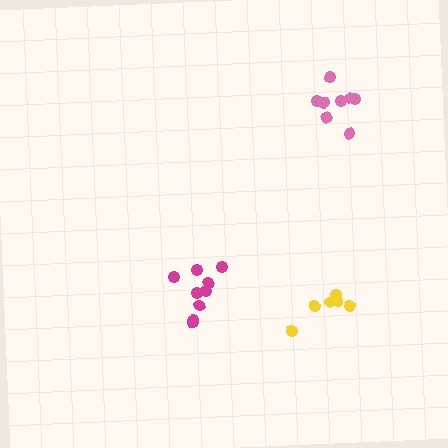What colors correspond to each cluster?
The clusters are colored: pink, magenta, yellow.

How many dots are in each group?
Group 1: 8 dots, Group 2: 9 dots, Group 3: 6 dots (23 total).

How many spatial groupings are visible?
There are 3 spatial groupings.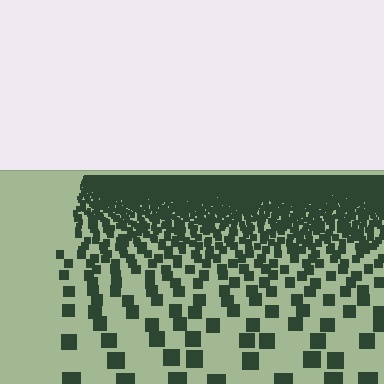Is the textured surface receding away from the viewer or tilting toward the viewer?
The surface is receding away from the viewer. Texture elements get smaller and denser toward the top.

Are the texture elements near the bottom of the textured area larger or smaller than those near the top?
Larger. Near the bottom, elements are closer to the viewer and appear at a bigger on-screen size.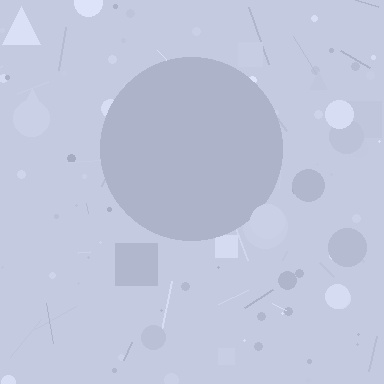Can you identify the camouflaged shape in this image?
The camouflaged shape is a circle.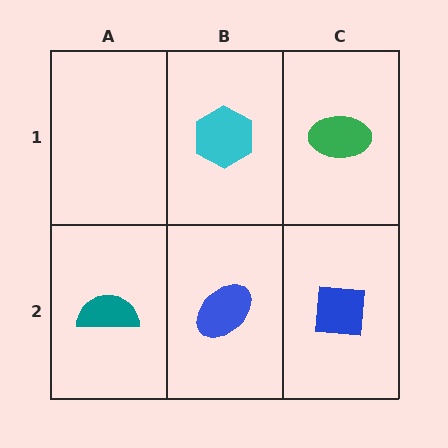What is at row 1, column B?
A cyan hexagon.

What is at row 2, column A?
A teal semicircle.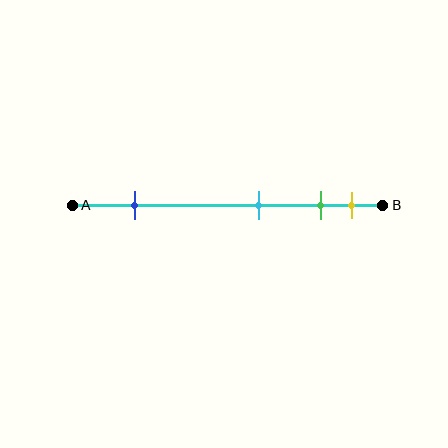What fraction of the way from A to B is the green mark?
The green mark is approximately 80% (0.8) of the way from A to B.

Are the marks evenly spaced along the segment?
No, the marks are not evenly spaced.